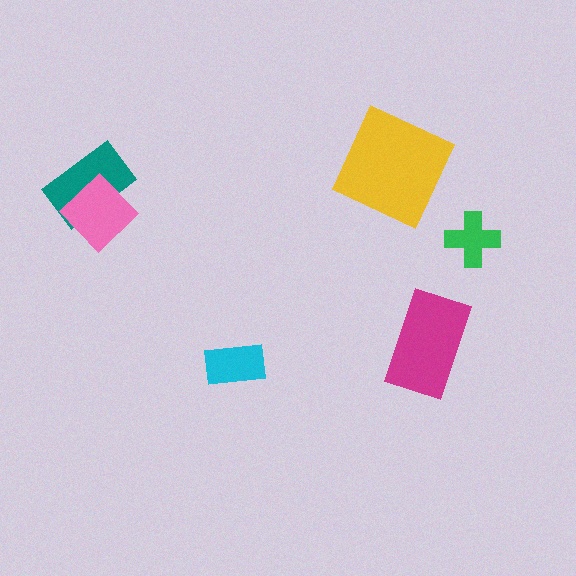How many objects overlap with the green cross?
0 objects overlap with the green cross.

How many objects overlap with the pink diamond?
1 object overlaps with the pink diamond.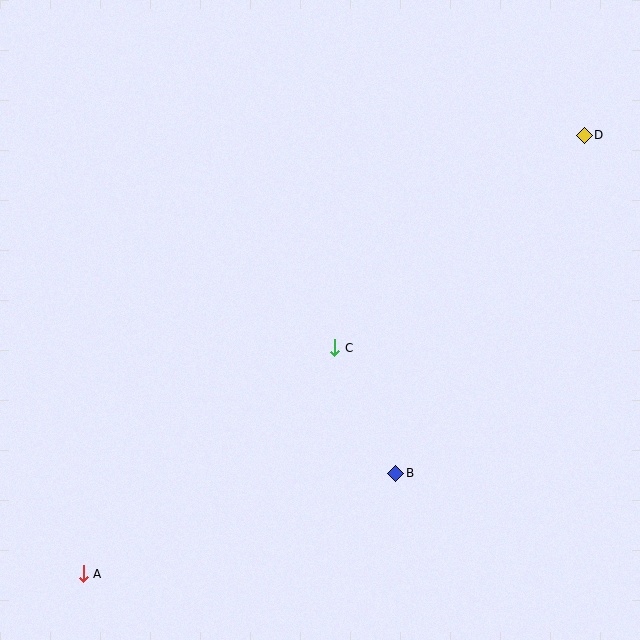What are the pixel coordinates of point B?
Point B is at (396, 473).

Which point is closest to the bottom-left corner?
Point A is closest to the bottom-left corner.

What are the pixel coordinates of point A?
Point A is at (83, 574).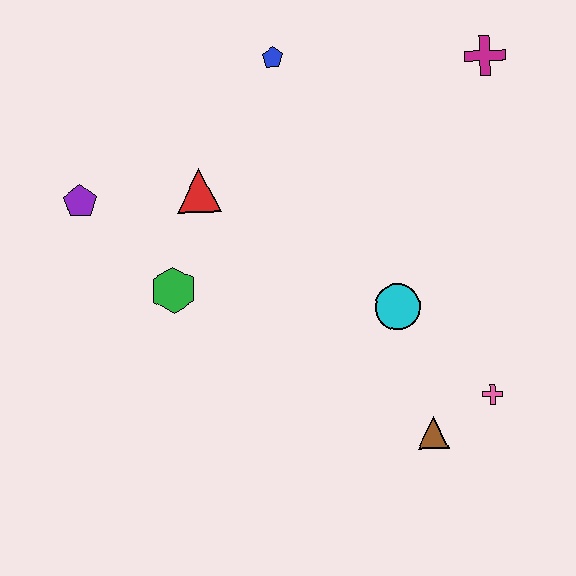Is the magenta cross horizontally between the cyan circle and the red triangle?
No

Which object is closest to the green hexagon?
The red triangle is closest to the green hexagon.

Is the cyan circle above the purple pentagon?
No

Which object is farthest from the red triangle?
The pink cross is farthest from the red triangle.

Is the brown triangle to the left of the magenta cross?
Yes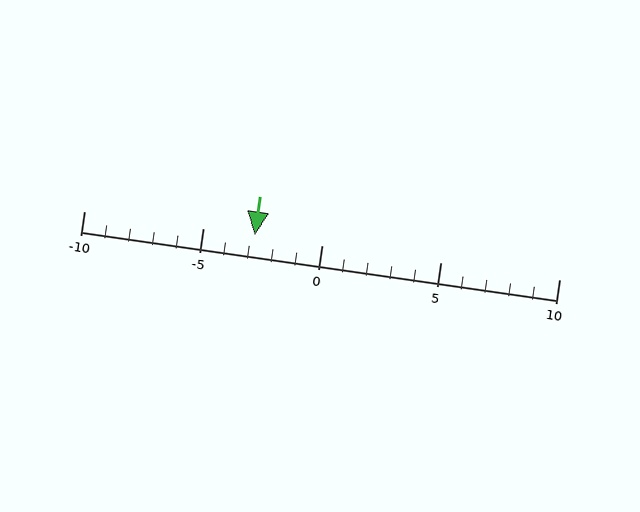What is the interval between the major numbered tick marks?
The major tick marks are spaced 5 units apart.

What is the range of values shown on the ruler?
The ruler shows values from -10 to 10.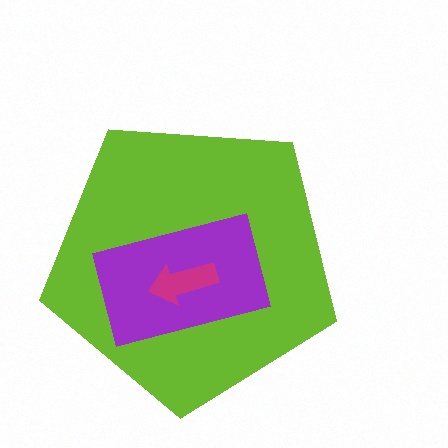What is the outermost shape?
The lime pentagon.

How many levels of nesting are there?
3.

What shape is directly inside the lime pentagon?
The purple rectangle.